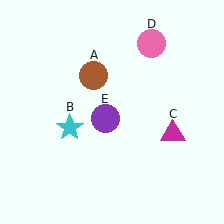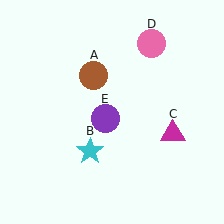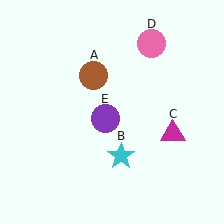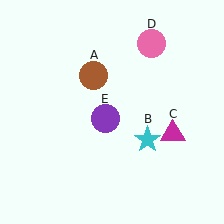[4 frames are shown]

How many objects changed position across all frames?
1 object changed position: cyan star (object B).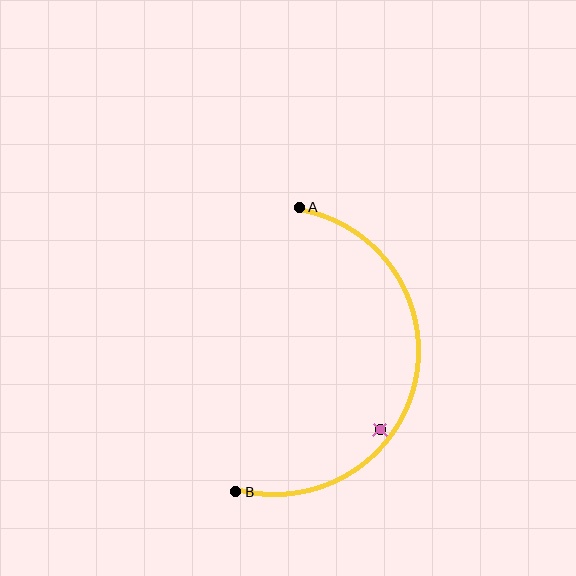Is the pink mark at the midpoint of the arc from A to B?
No — the pink mark does not lie on the arc at all. It sits slightly inside the curve.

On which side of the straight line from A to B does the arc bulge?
The arc bulges to the right of the straight line connecting A and B.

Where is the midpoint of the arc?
The arc midpoint is the point on the curve farthest from the straight line joining A and B. It sits to the right of that line.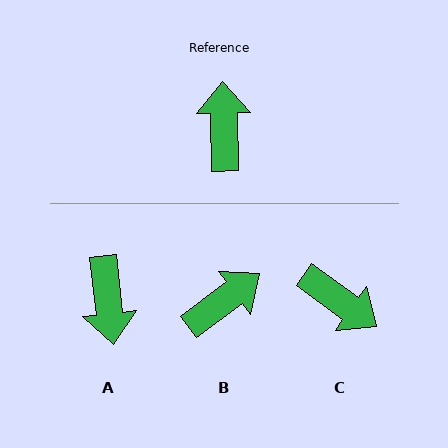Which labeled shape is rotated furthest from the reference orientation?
A, about 175 degrees away.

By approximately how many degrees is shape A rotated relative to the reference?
Approximately 175 degrees clockwise.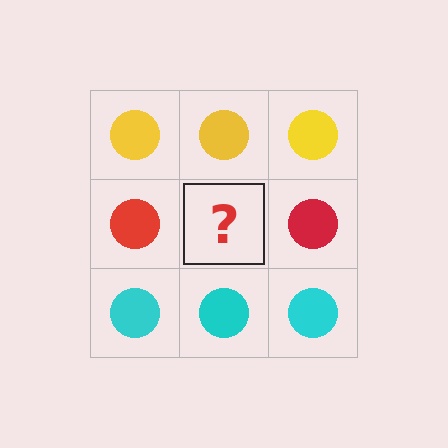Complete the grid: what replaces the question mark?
The question mark should be replaced with a red circle.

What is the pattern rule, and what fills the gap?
The rule is that each row has a consistent color. The gap should be filled with a red circle.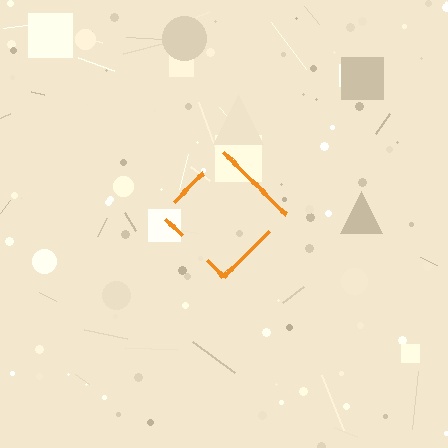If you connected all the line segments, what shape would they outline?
They would outline a diamond.